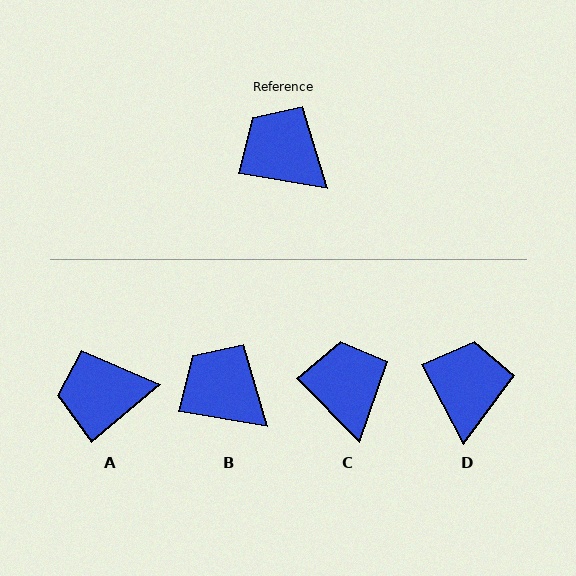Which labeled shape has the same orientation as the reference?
B.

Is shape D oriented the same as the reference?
No, it is off by about 53 degrees.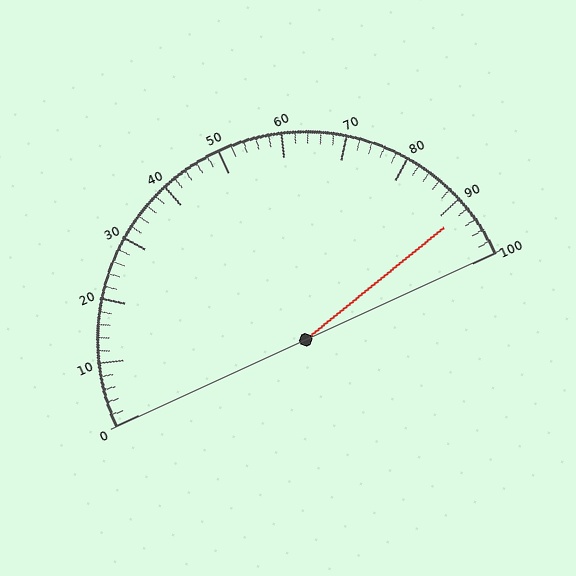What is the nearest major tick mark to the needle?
The nearest major tick mark is 90.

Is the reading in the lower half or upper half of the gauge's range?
The reading is in the upper half of the range (0 to 100).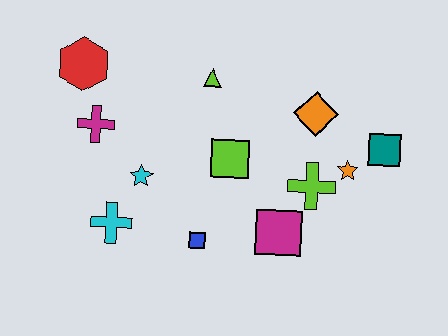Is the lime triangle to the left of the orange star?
Yes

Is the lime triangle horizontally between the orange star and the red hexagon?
Yes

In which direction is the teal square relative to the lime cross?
The teal square is to the right of the lime cross.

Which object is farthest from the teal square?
The red hexagon is farthest from the teal square.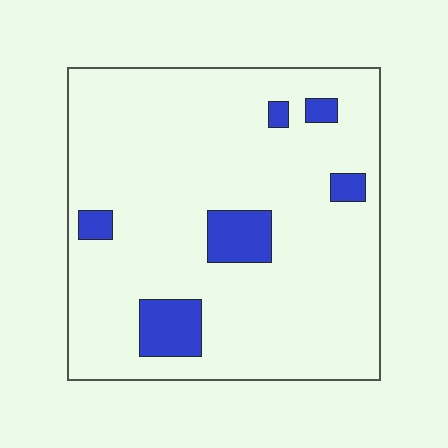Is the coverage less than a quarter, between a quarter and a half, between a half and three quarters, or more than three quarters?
Less than a quarter.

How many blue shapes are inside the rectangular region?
6.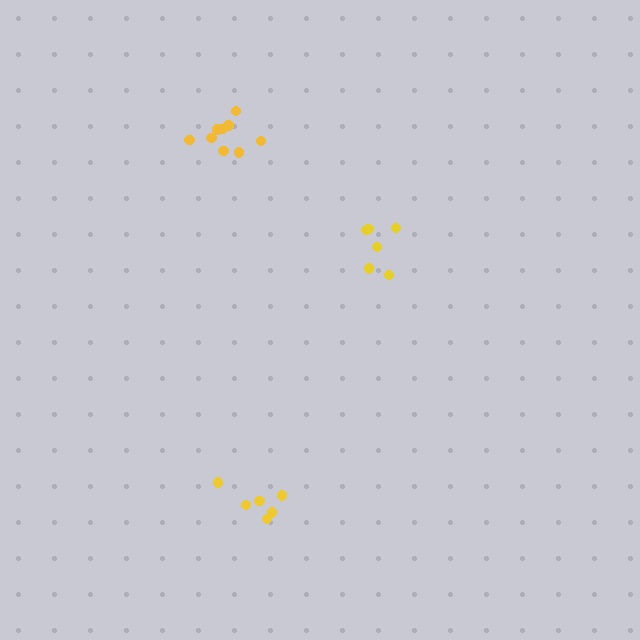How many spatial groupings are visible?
There are 3 spatial groupings.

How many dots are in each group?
Group 1: 6 dots, Group 2: 6 dots, Group 3: 9 dots (21 total).